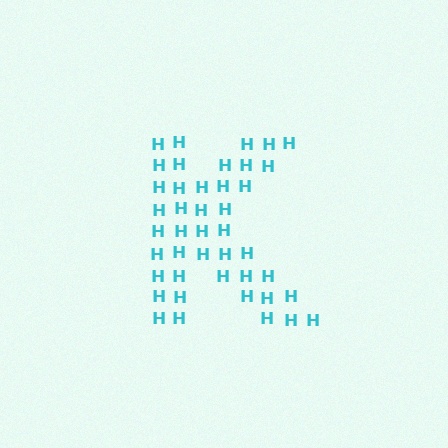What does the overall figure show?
The overall figure shows the letter K.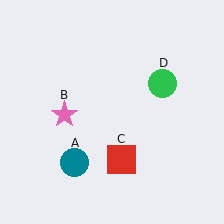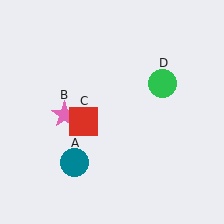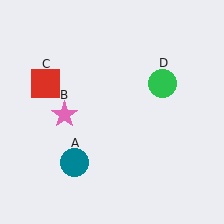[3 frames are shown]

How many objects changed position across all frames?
1 object changed position: red square (object C).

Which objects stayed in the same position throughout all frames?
Teal circle (object A) and pink star (object B) and green circle (object D) remained stationary.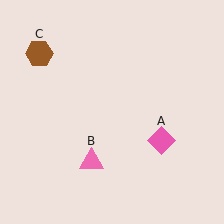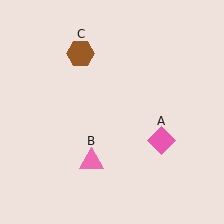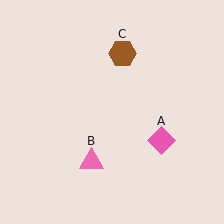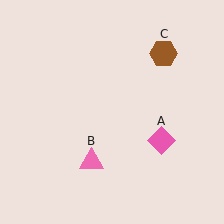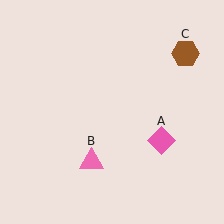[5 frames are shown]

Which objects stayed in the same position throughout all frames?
Pink diamond (object A) and pink triangle (object B) remained stationary.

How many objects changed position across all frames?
1 object changed position: brown hexagon (object C).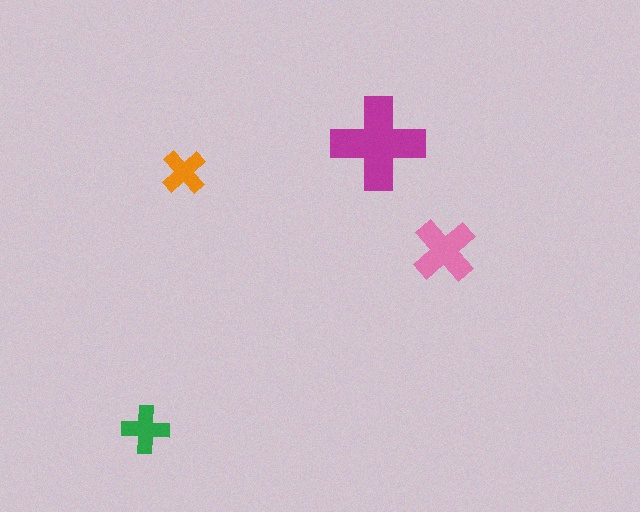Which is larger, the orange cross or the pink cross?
The pink one.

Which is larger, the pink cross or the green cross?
The pink one.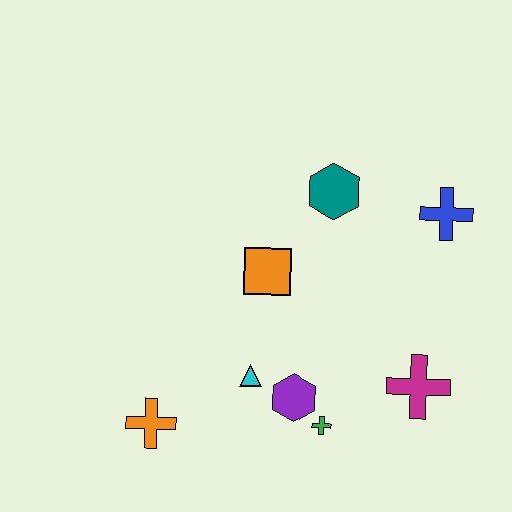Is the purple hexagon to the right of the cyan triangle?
Yes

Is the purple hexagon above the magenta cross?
No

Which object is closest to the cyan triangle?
The purple hexagon is closest to the cyan triangle.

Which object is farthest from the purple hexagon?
The blue cross is farthest from the purple hexagon.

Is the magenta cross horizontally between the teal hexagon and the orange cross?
No